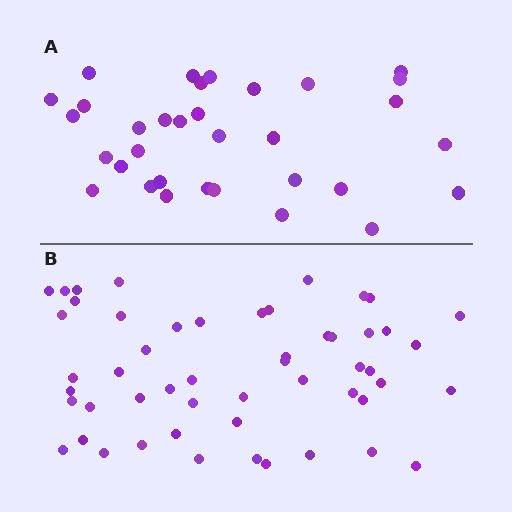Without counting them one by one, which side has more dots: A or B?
Region B (the bottom region) has more dots.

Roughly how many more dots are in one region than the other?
Region B has approximately 20 more dots than region A.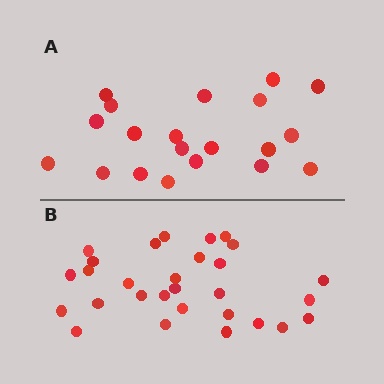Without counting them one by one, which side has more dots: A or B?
Region B (the bottom region) has more dots.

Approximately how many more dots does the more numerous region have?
Region B has roughly 8 or so more dots than region A.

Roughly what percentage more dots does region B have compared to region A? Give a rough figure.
About 45% more.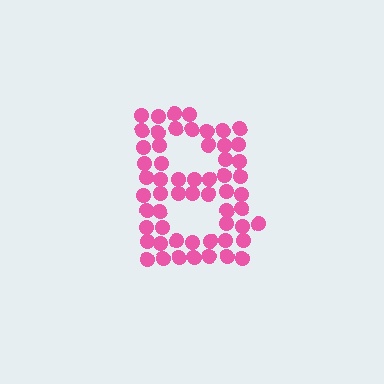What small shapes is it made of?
It is made of small circles.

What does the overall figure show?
The overall figure shows the letter B.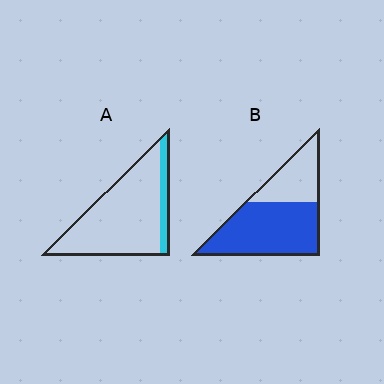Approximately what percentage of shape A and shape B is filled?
A is approximately 15% and B is approximately 65%.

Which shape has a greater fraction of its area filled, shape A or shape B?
Shape B.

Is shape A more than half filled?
No.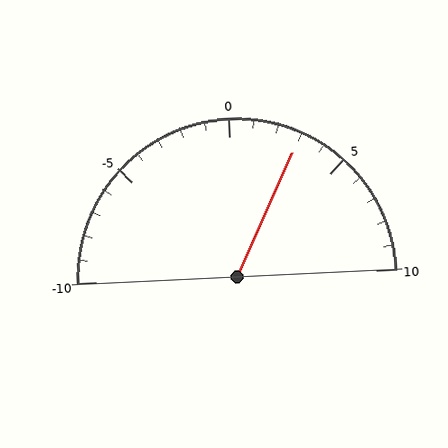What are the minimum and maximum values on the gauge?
The gauge ranges from -10 to 10.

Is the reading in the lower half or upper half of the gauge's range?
The reading is in the upper half of the range (-10 to 10).